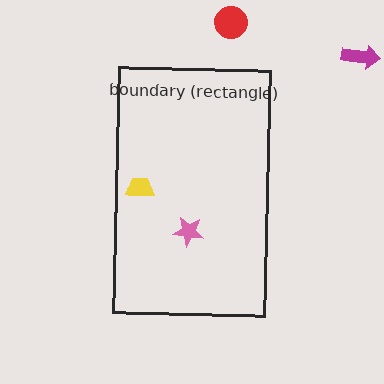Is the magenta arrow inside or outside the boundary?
Outside.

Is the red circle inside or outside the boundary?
Outside.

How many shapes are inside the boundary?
2 inside, 2 outside.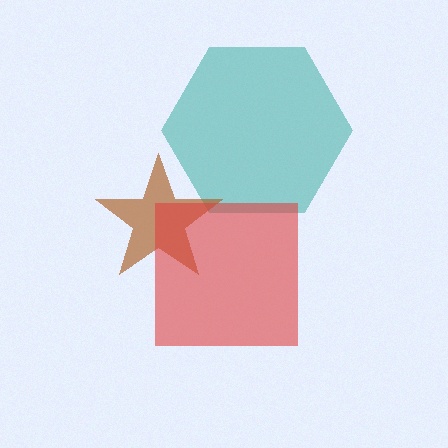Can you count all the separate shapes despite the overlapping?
Yes, there are 3 separate shapes.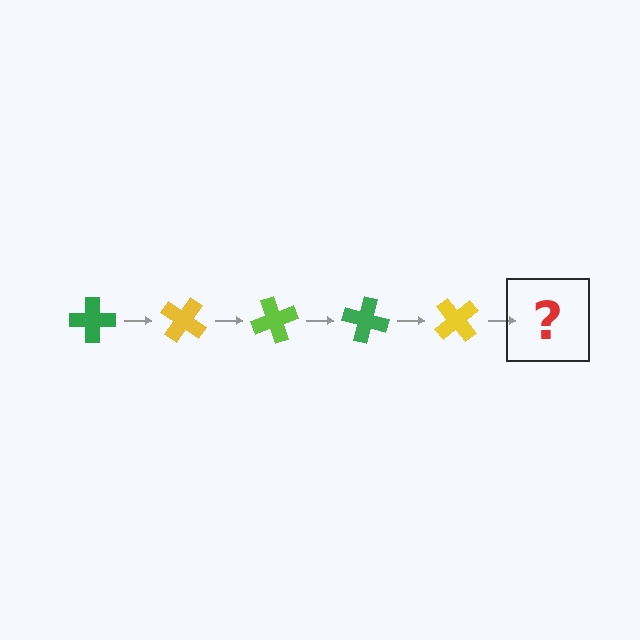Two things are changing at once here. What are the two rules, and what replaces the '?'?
The two rules are that it rotates 35 degrees each step and the color cycles through green, yellow, and lime. The '?' should be a lime cross, rotated 175 degrees from the start.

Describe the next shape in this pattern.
It should be a lime cross, rotated 175 degrees from the start.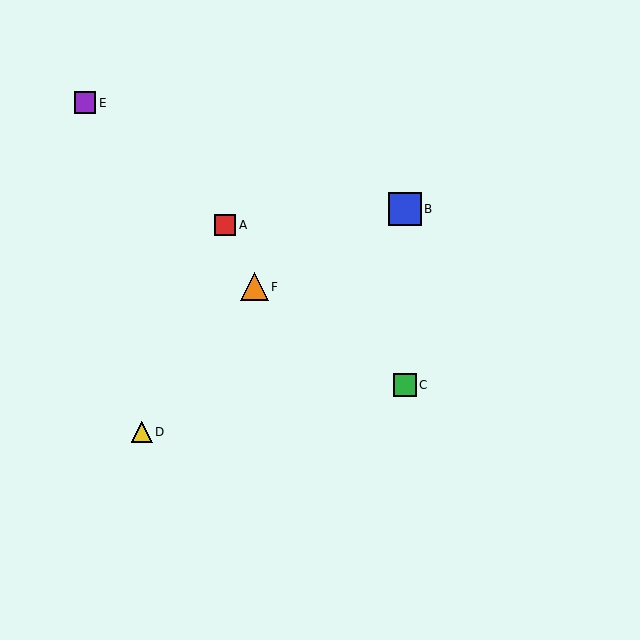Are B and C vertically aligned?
Yes, both are at x≈405.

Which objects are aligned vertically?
Objects B, C are aligned vertically.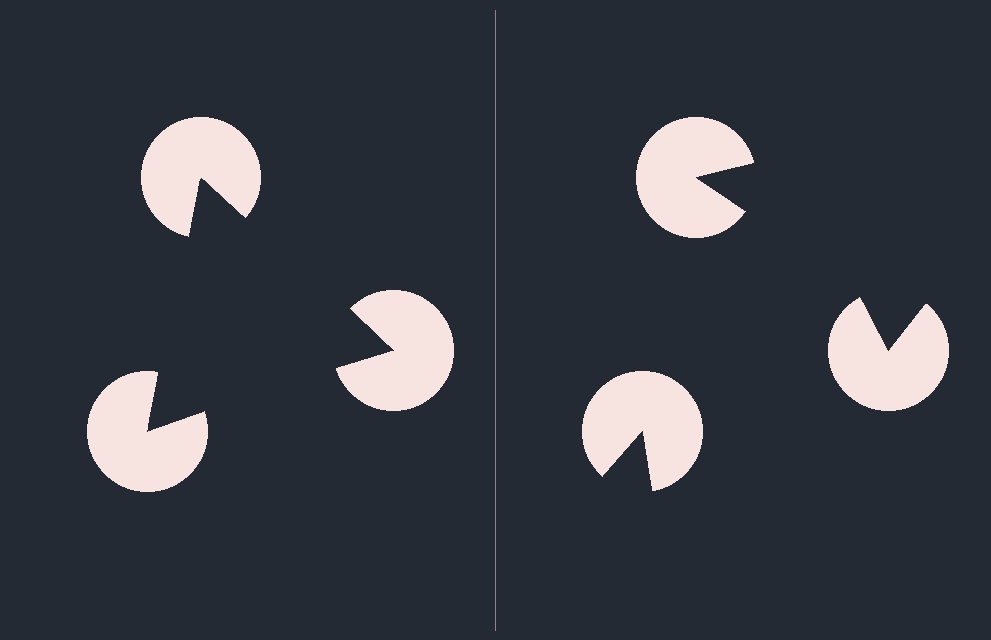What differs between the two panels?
The pac-man discs are positioned identically on both sides; only the wedge orientations differ. On the left they align to a triangle; on the right they are misaligned.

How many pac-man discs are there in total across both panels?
6 — 3 on each side.